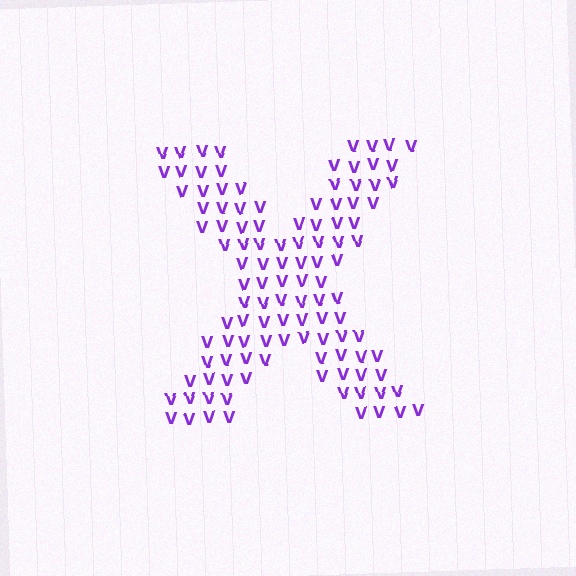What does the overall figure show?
The overall figure shows the letter X.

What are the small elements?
The small elements are letter V's.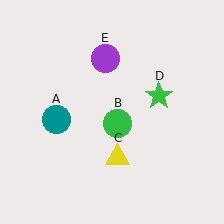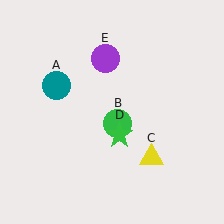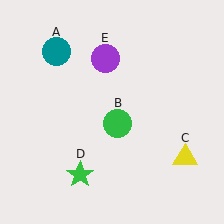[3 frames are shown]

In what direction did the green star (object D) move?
The green star (object D) moved down and to the left.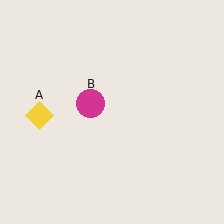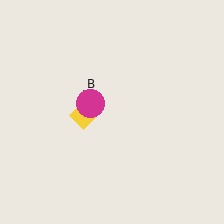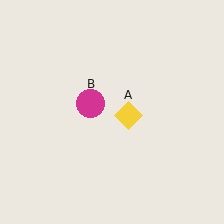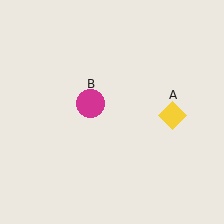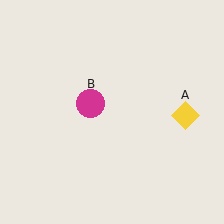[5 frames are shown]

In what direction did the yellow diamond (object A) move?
The yellow diamond (object A) moved right.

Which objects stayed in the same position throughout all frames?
Magenta circle (object B) remained stationary.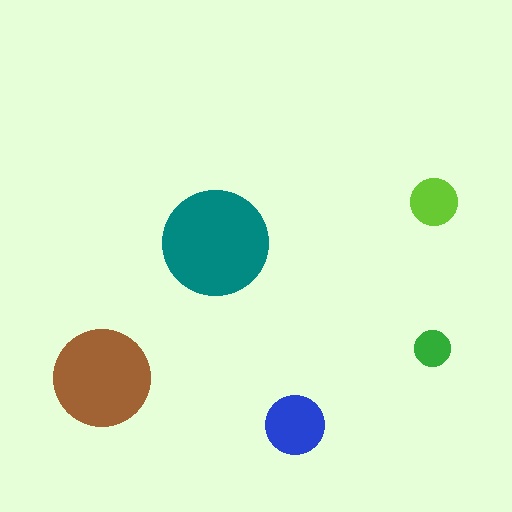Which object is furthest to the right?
The lime circle is rightmost.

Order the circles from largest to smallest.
the teal one, the brown one, the blue one, the lime one, the green one.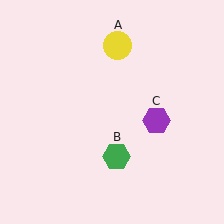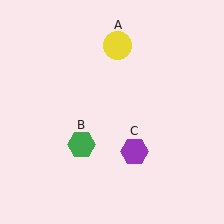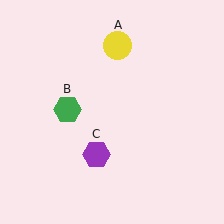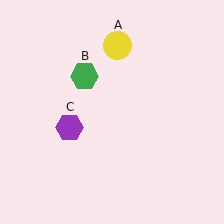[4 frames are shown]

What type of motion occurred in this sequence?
The green hexagon (object B), purple hexagon (object C) rotated clockwise around the center of the scene.